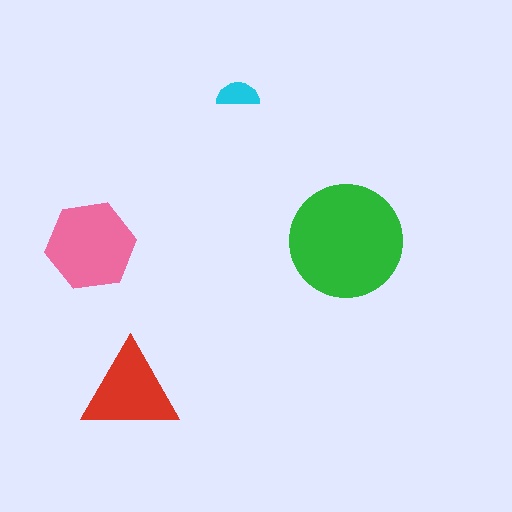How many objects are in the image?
There are 4 objects in the image.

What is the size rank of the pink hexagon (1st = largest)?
2nd.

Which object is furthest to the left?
The pink hexagon is leftmost.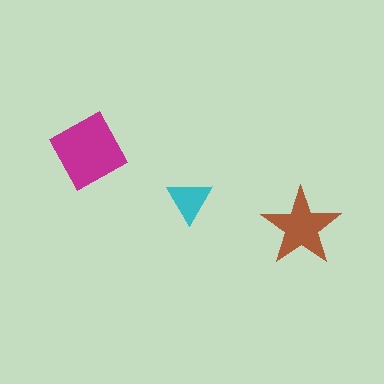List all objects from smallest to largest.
The cyan triangle, the brown star, the magenta square.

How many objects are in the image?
There are 3 objects in the image.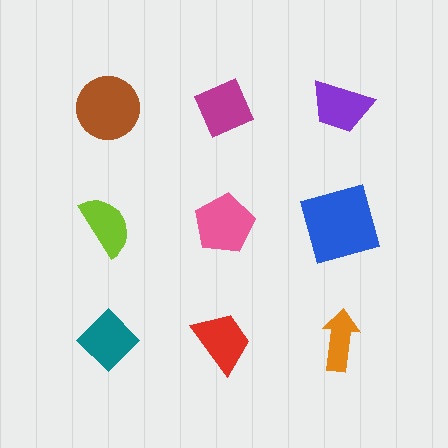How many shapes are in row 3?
3 shapes.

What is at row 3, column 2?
A red trapezoid.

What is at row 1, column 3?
A purple trapezoid.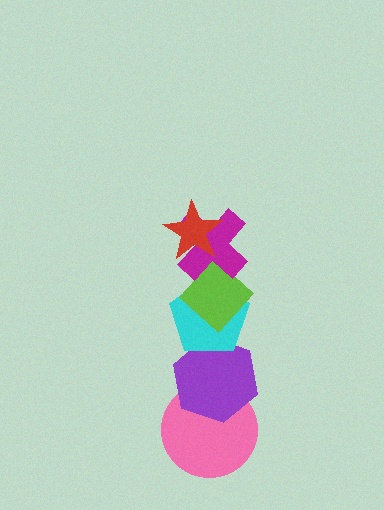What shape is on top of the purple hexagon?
The cyan pentagon is on top of the purple hexagon.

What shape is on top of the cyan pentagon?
The lime diamond is on top of the cyan pentagon.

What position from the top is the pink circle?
The pink circle is 6th from the top.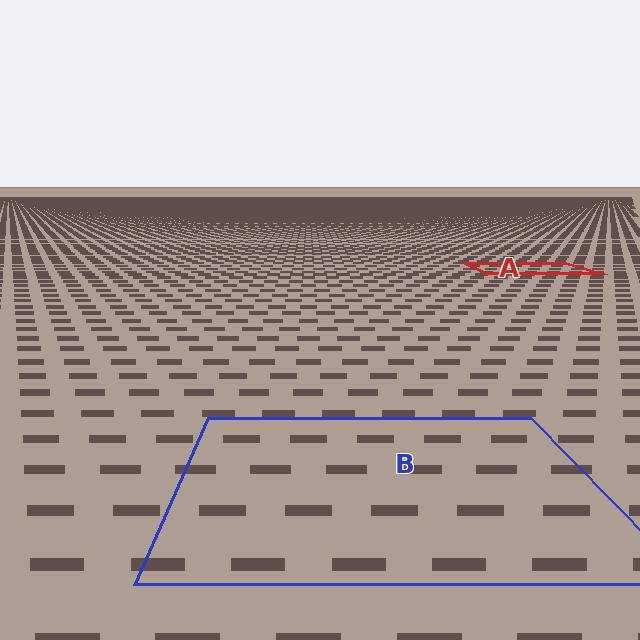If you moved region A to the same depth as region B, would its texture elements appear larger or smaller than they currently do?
They would appear larger. At a closer depth, the same texture elements are projected at a bigger on-screen size.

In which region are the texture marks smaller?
The texture marks are smaller in region A, because it is farther away.